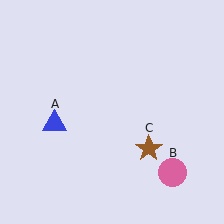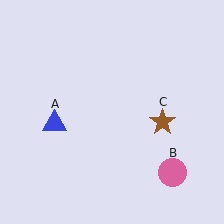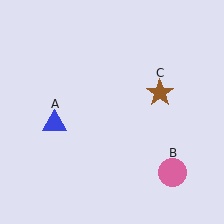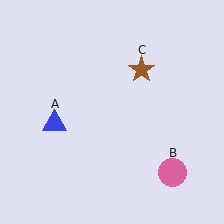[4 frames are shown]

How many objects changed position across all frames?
1 object changed position: brown star (object C).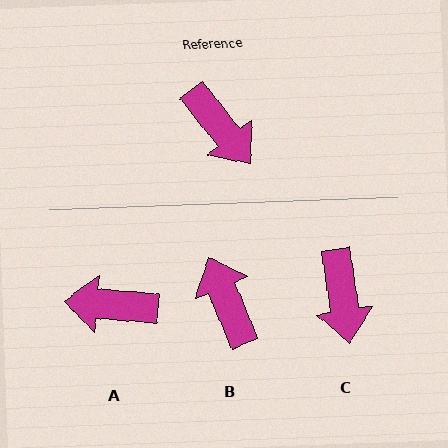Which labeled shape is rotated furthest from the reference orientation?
B, about 164 degrees away.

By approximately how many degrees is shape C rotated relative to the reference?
Approximately 29 degrees clockwise.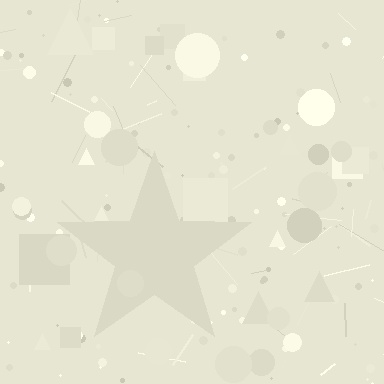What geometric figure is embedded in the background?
A star is embedded in the background.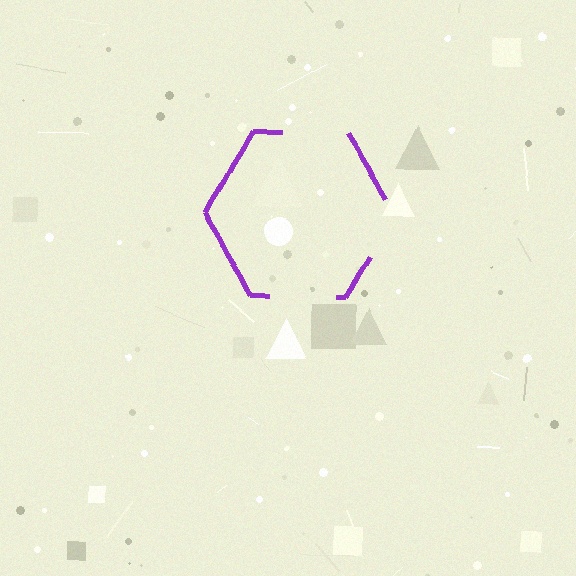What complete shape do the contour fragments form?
The contour fragments form a hexagon.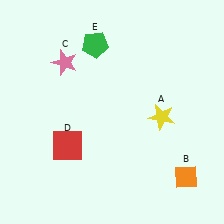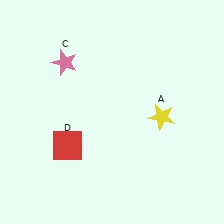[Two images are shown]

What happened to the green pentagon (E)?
The green pentagon (E) was removed in Image 2. It was in the top-left area of Image 1.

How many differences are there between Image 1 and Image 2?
There are 2 differences between the two images.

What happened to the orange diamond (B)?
The orange diamond (B) was removed in Image 2. It was in the bottom-right area of Image 1.